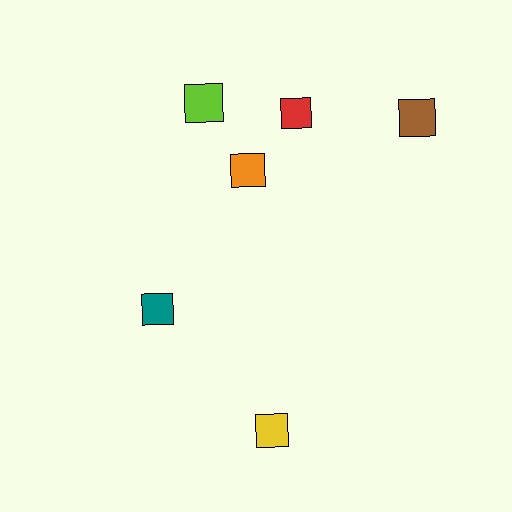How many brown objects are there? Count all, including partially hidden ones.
There is 1 brown object.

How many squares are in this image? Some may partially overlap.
There are 6 squares.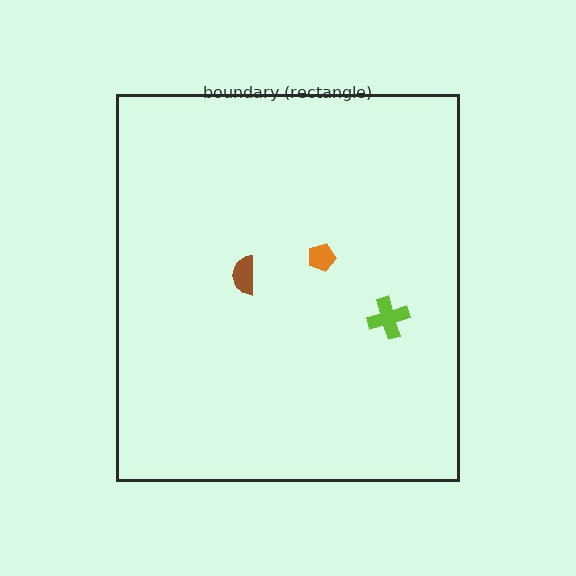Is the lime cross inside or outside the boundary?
Inside.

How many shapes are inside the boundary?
3 inside, 0 outside.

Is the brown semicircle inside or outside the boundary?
Inside.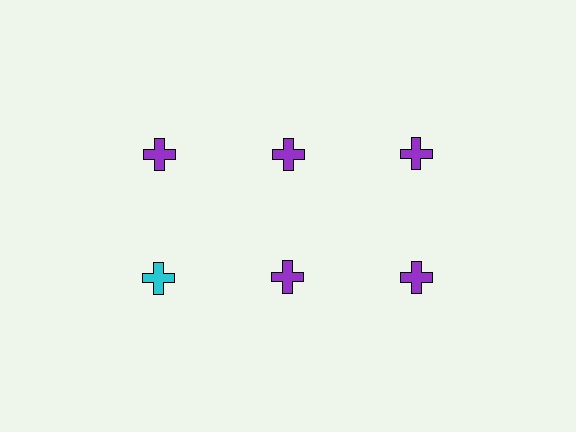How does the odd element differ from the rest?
It has a different color: cyan instead of purple.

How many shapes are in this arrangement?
There are 6 shapes arranged in a grid pattern.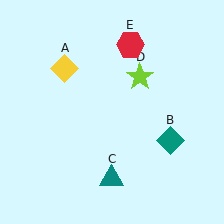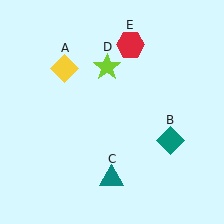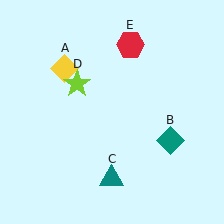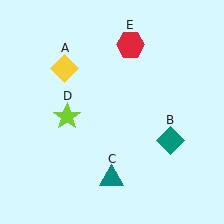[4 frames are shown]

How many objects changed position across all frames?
1 object changed position: lime star (object D).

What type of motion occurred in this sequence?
The lime star (object D) rotated counterclockwise around the center of the scene.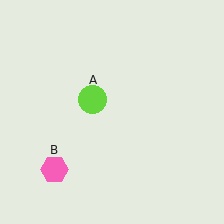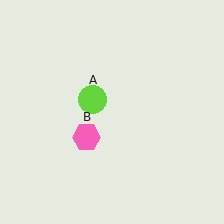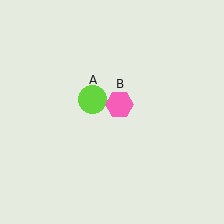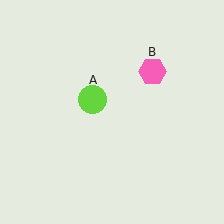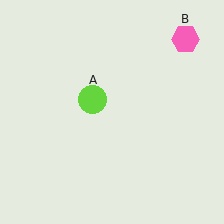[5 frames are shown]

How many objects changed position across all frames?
1 object changed position: pink hexagon (object B).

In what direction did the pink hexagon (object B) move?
The pink hexagon (object B) moved up and to the right.